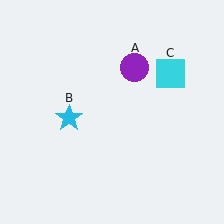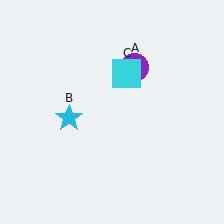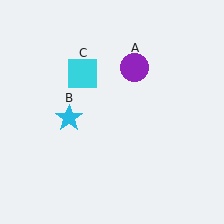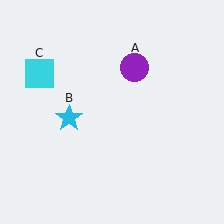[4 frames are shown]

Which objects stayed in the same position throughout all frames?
Purple circle (object A) and cyan star (object B) remained stationary.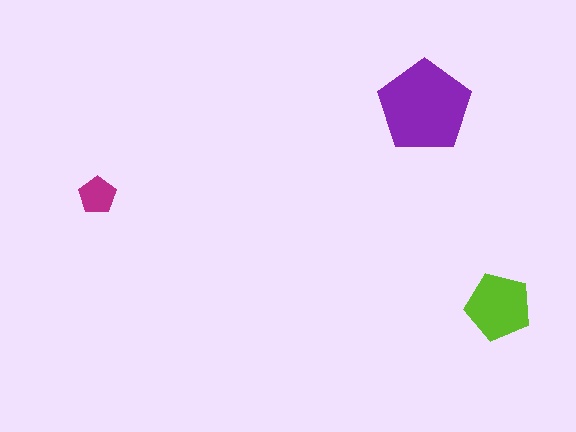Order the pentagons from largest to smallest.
the purple one, the lime one, the magenta one.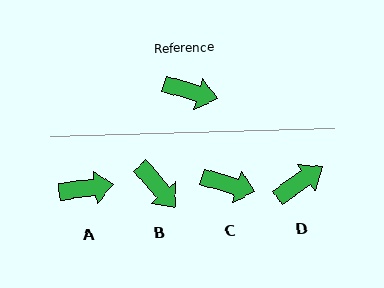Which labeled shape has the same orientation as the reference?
C.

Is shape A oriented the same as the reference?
No, it is off by about 23 degrees.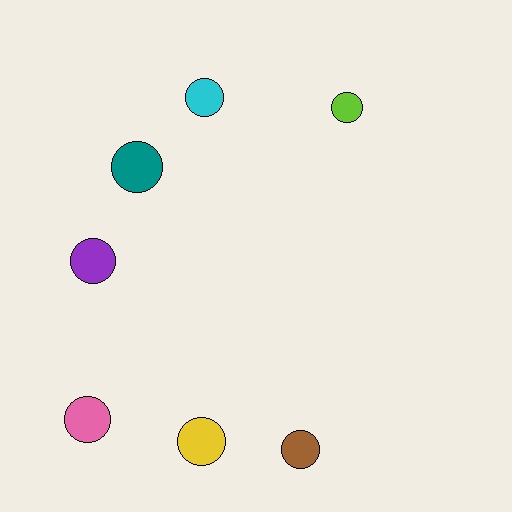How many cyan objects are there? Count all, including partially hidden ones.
There is 1 cyan object.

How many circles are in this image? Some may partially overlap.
There are 7 circles.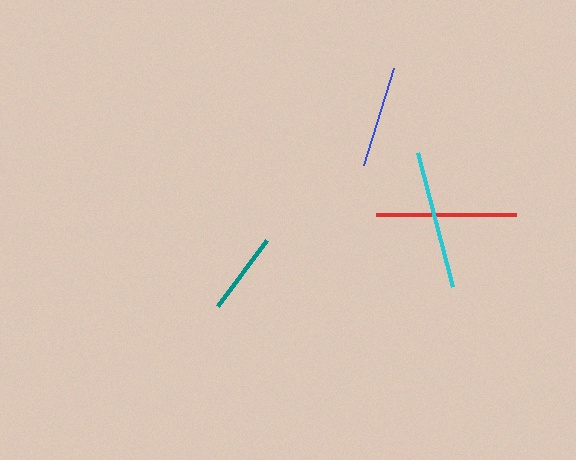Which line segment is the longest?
The red line is the longest at approximately 139 pixels.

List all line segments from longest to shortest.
From longest to shortest: red, cyan, blue, teal.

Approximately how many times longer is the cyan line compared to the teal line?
The cyan line is approximately 1.7 times the length of the teal line.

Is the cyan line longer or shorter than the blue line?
The cyan line is longer than the blue line.